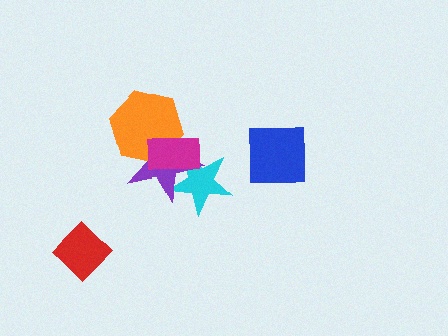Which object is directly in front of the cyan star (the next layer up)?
The purple star is directly in front of the cyan star.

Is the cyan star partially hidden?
Yes, it is partially covered by another shape.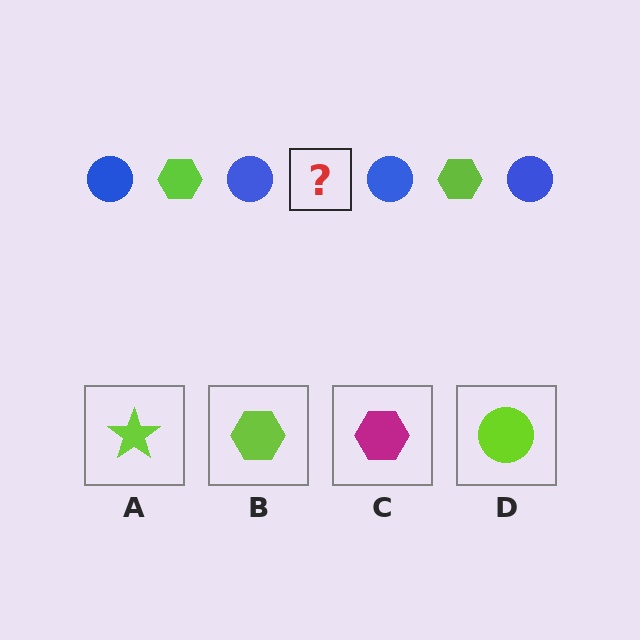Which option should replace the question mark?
Option B.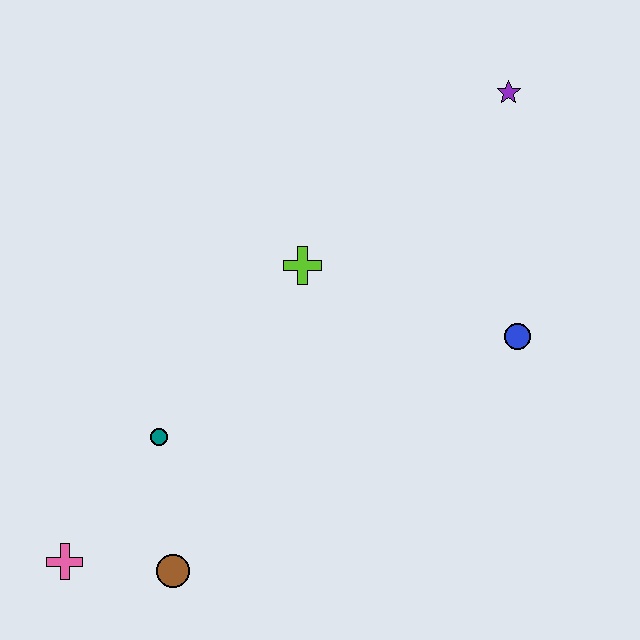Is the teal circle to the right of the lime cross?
No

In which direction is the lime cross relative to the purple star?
The lime cross is to the left of the purple star.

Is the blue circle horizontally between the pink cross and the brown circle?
No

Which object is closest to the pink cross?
The brown circle is closest to the pink cross.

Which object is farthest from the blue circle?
The pink cross is farthest from the blue circle.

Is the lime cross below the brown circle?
No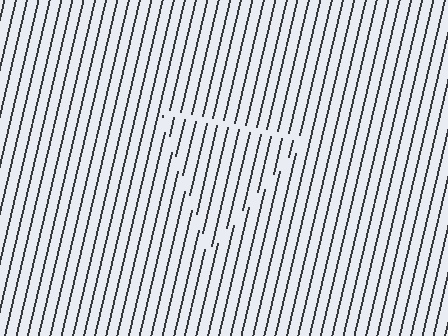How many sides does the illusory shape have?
3 sides — the line-ends trace a triangle.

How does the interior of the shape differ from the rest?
The interior of the shape contains the same grating, shifted by half a period — the contour is defined by the phase discontinuity where line-ends from the inner and outer gratings abut.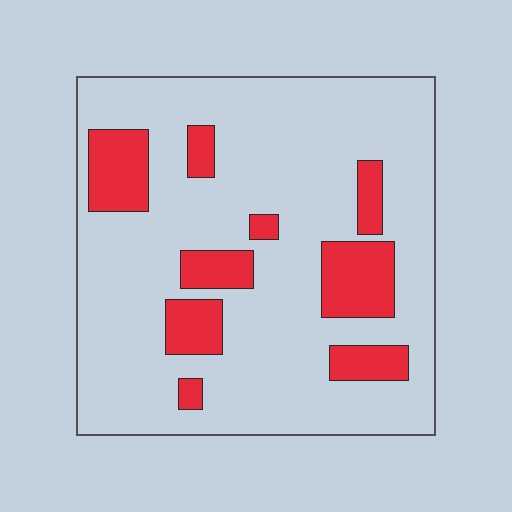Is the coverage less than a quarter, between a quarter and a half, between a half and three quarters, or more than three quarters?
Less than a quarter.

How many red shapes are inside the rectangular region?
9.